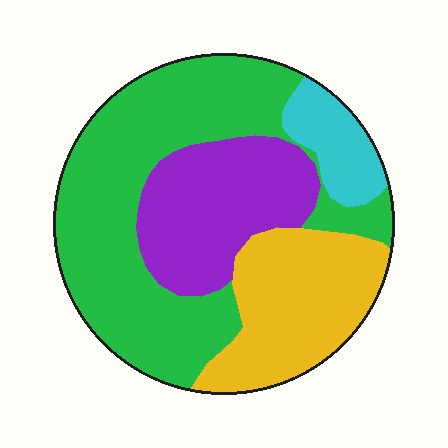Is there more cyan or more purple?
Purple.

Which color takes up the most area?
Green, at roughly 45%.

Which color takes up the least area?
Cyan, at roughly 10%.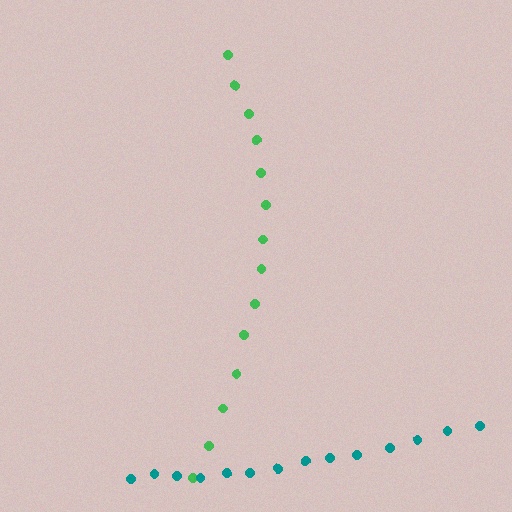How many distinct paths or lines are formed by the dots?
There are 2 distinct paths.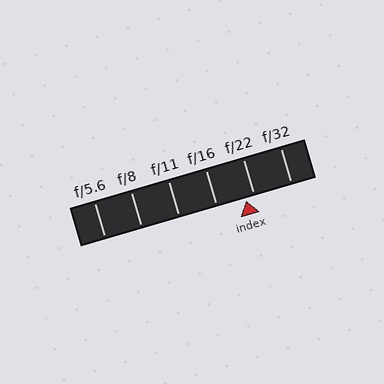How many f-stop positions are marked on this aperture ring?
There are 6 f-stop positions marked.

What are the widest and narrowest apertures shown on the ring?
The widest aperture shown is f/5.6 and the narrowest is f/32.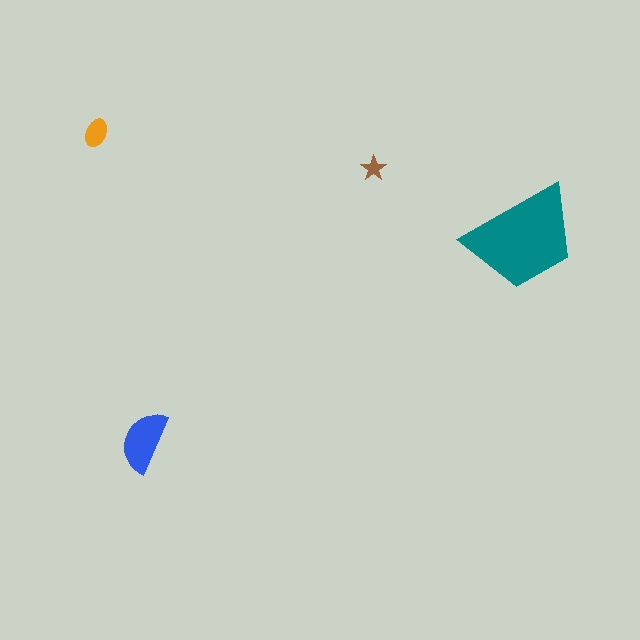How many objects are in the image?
There are 4 objects in the image.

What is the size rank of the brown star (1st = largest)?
4th.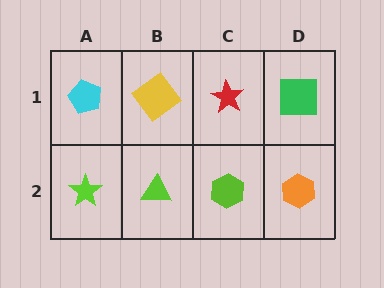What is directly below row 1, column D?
An orange hexagon.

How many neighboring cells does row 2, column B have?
3.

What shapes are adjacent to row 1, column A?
A lime star (row 2, column A), a yellow diamond (row 1, column B).